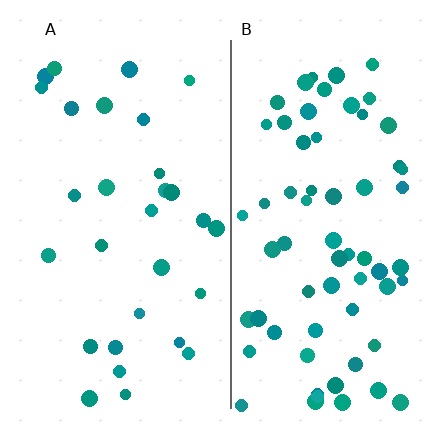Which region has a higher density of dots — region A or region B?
B (the right).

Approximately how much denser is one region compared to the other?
Approximately 2.1× — region B over region A.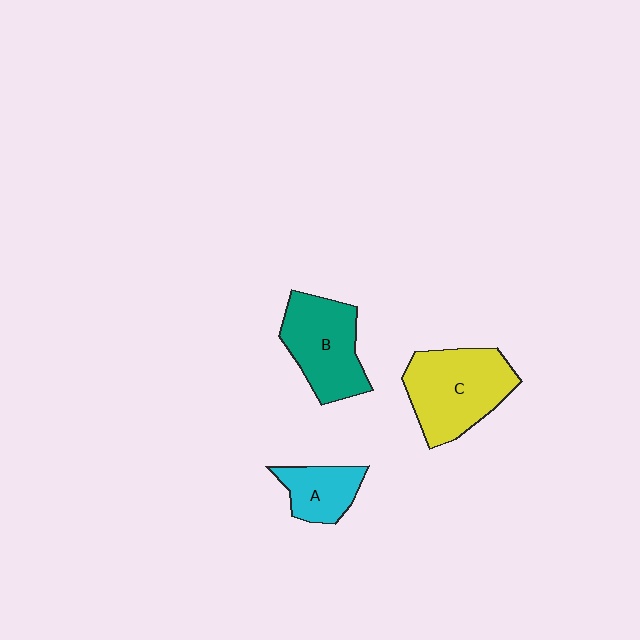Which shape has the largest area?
Shape C (yellow).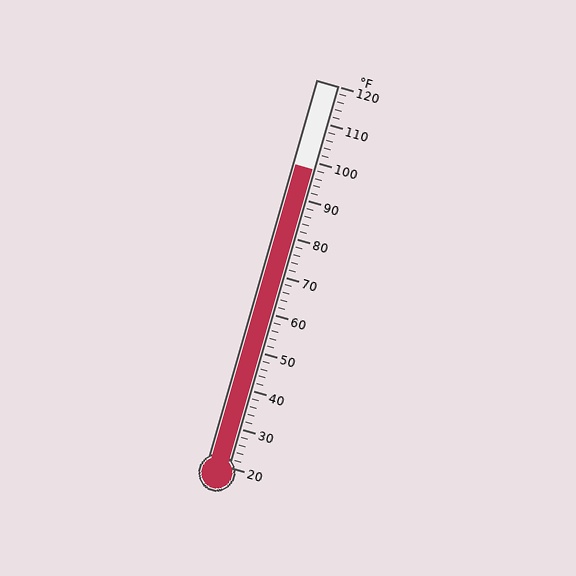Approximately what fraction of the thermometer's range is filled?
The thermometer is filled to approximately 80% of its range.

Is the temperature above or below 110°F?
The temperature is below 110°F.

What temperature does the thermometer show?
The thermometer shows approximately 98°F.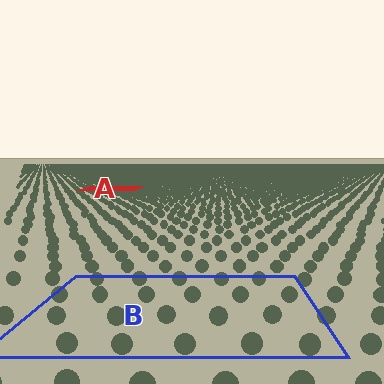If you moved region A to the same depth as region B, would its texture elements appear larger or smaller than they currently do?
They would appear larger. At a closer depth, the same texture elements are projected at a bigger on-screen size.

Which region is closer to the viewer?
Region B is closer. The texture elements there are larger and more spread out.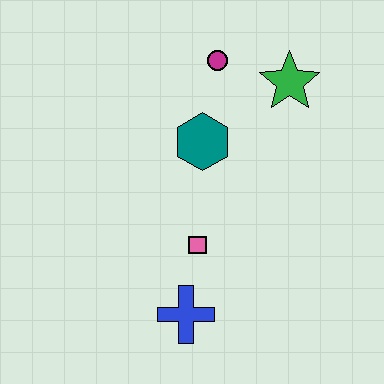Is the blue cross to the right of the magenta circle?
No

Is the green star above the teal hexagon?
Yes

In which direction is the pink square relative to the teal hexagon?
The pink square is below the teal hexagon.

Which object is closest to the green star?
The magenta circle is closest to the green star.